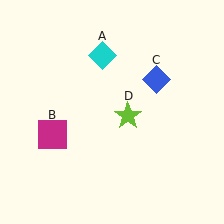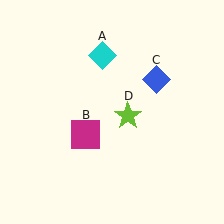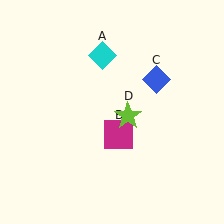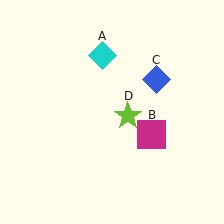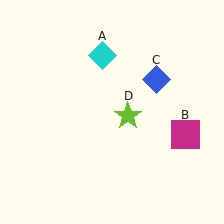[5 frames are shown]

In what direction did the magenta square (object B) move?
The magenta square (object B) moved right.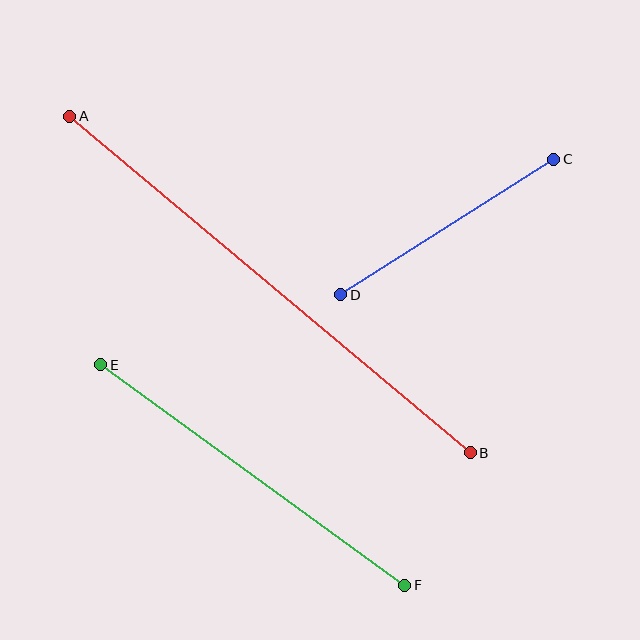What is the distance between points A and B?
The distance is approximately 523 pixels.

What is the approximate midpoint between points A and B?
The midpoint is at approximately (270, 284) pixels.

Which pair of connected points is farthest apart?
Points A and B are farthest apart.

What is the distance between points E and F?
The distance is approximately 375 pixels.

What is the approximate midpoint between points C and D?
The midpoint is at approximately (447, 227) pixels.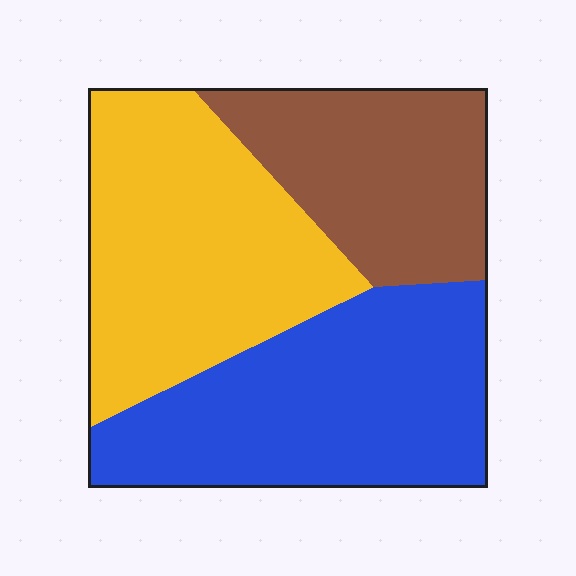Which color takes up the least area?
Brown, at roughly 25%.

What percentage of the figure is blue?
Blue covers 38% of the figure.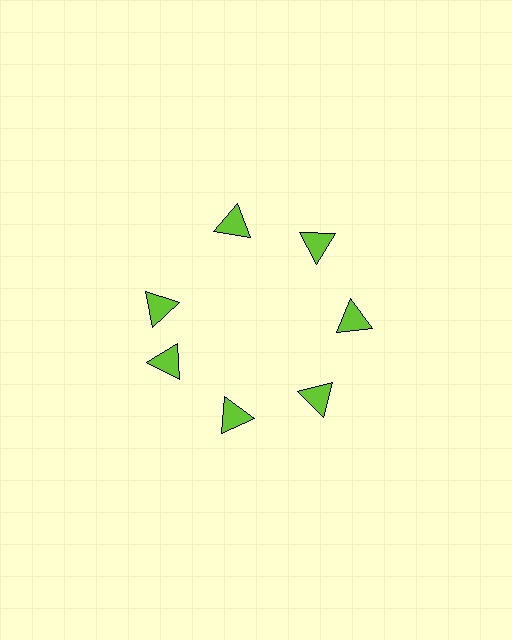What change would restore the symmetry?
The symmetry would be restored by rotating it back into even spacing with its neighbors so that all 7 triangles sit at equal angles and equal distance from the center.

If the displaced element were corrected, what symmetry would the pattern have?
It would have 7-fold rotational symmetry — the pattern would map onto itself every 51 degrees.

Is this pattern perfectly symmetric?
No. The 7 lime triangles are arranged in a ring, but one element near the 10 o'clock position is rotated out of alignment along the ring, breaking the 7-fold rotational symmetry.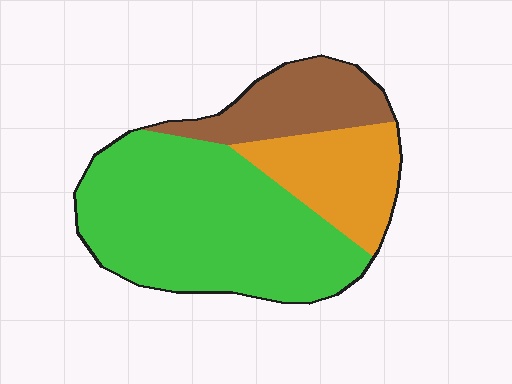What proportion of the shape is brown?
Brown covers about 20% of the shape.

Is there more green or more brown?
Green.